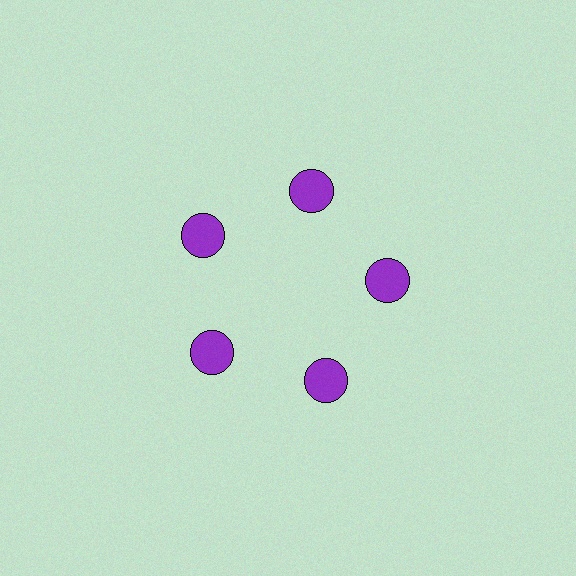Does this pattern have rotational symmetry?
Yes, this pattern has 5-fold rotational symmetry. It looks the same after rotating 72 degrees around the center.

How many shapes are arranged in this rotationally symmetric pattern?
There are 5 shapes, arranged in 5 groups of 1.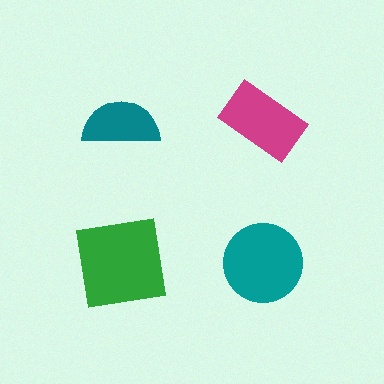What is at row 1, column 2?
A magenta rectangle.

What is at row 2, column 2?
A teal circle.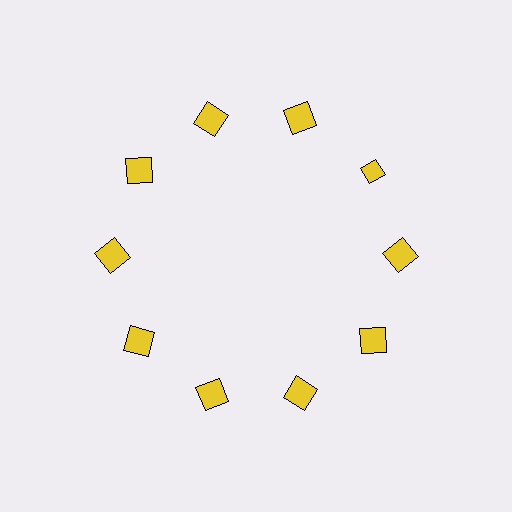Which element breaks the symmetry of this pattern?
The yellow diamond at roughly the 2 o'clock position breaks the symmetry. All other shapes are yellow squares.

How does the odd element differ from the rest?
It has a different shape: diamond instead of square.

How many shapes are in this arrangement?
There are 10 shapes arranged in a ring pattern.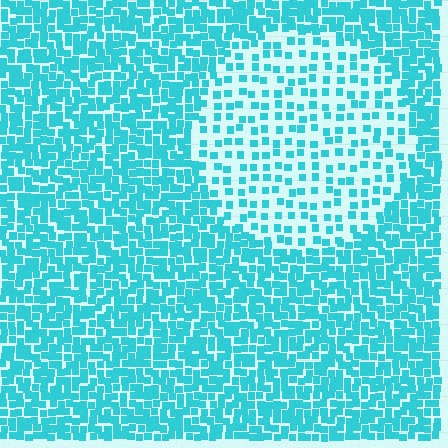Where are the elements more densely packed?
The elements are more densely packed outside the circle boundary.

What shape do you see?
I see a circle.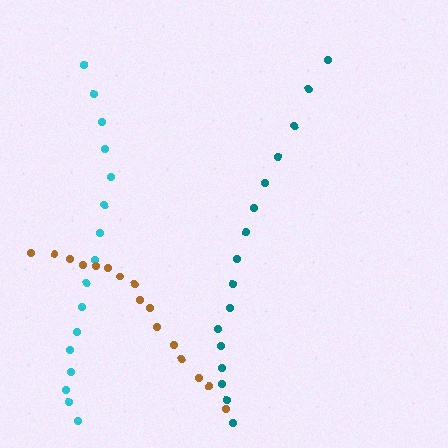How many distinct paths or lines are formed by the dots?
There are 3 distinct paths.